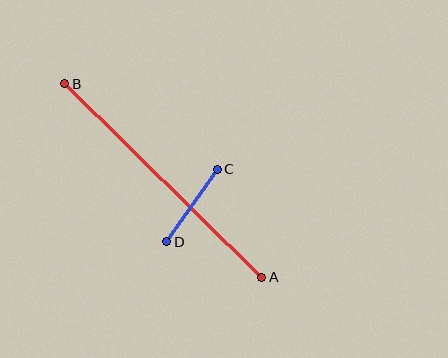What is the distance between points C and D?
The distance is approximately 88 pixels.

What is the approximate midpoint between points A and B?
The midpoint is at approximately (163, 180) pixels.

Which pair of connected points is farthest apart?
Points A and B are farthest apart.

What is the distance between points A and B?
The distance is approximately 276 pixels.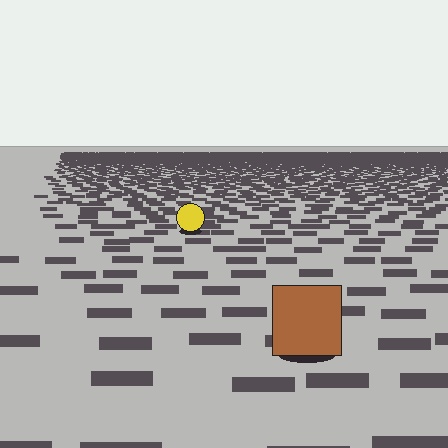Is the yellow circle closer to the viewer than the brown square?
No. The brown square is closer — you can tell from the texture gradient: the ground texture is coarser near it.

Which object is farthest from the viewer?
The yellow circle is farthest from the viewer. It appears smaller and the ground texture around it is denser.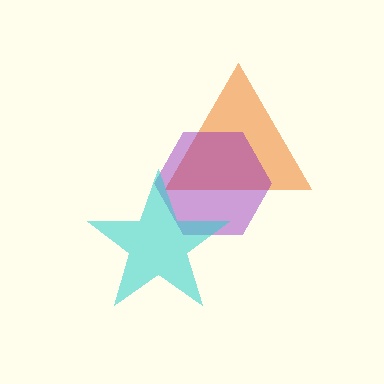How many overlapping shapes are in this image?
There are 3 overlapping shapes in the image.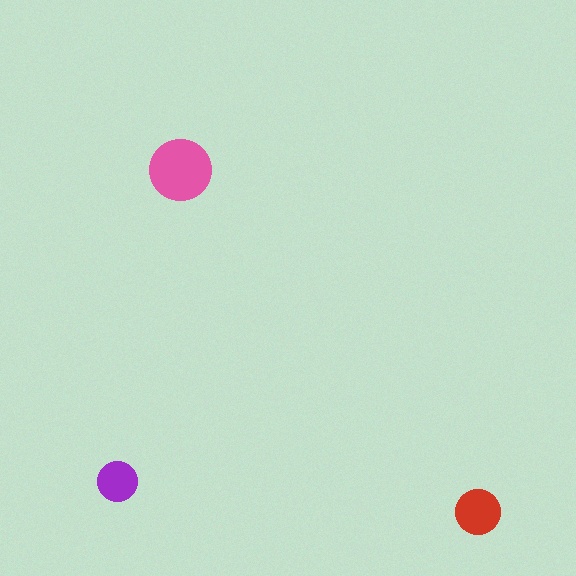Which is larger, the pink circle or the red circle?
The pink one.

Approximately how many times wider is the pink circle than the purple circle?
About 1.5 times wider.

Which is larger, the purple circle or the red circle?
The red one.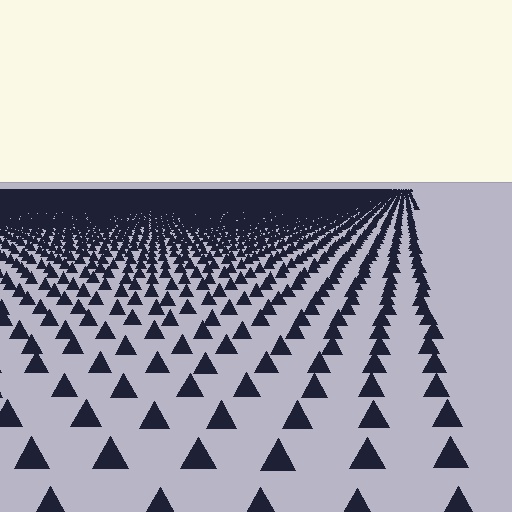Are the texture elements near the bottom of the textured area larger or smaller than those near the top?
Larger. Near the bottom, elements are closer to the viewer and appear at a bigger on-screen size.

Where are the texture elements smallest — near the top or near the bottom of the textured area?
Near the top.